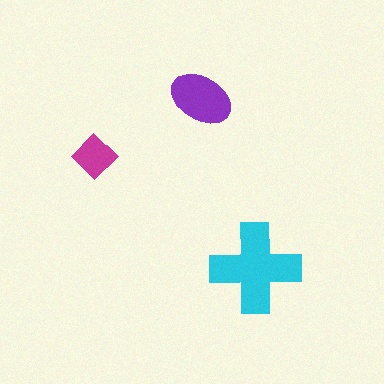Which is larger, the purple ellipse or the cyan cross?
The cyan cross.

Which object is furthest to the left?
The magenta diamond is leftmost.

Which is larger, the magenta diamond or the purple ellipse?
The purple ellipse.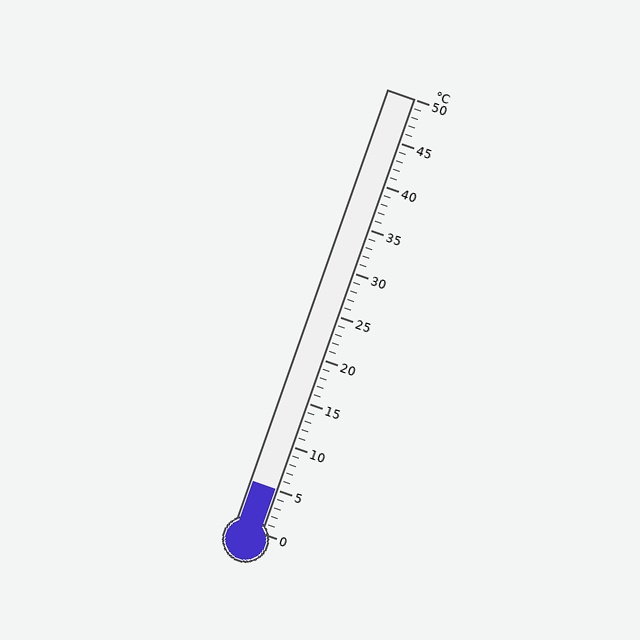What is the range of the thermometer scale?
The thermometer scale ranges from 0°C to 50°C.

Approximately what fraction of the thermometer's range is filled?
The thermometer is filled to approximately 10% of its range.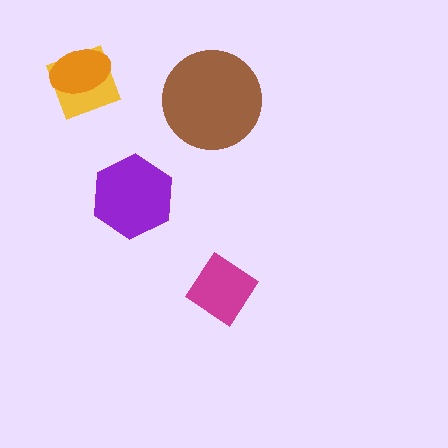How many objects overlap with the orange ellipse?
1 object overlaps with the orange ellipse.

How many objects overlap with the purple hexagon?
0 objects overlap with the purple hexagon.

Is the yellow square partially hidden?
Yes, it is partially covered by another shape.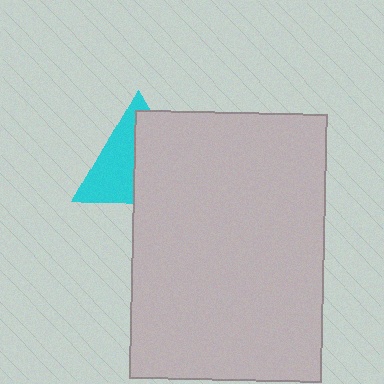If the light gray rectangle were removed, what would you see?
You would see the complete cyan triangle.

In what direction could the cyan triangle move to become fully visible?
The cyan triangle could move left. That would shift it out from behind the light gray rectangle entirely.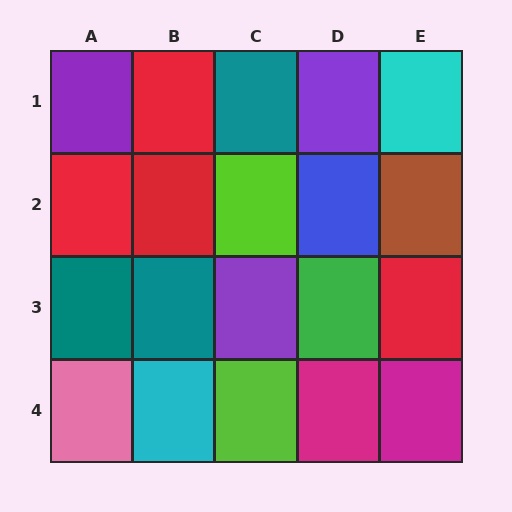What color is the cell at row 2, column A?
Red.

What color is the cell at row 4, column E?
Magenta.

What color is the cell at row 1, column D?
Purple.